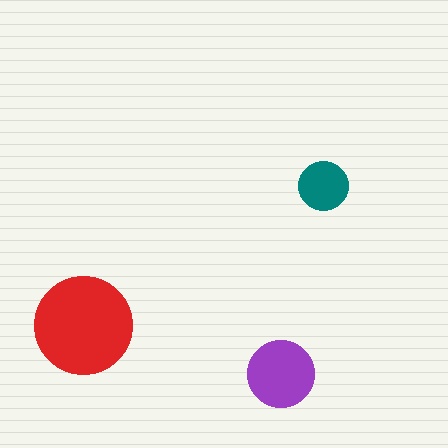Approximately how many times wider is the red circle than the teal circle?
About 2 times wider.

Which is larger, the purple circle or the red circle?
The red one.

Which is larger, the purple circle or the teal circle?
The purple one.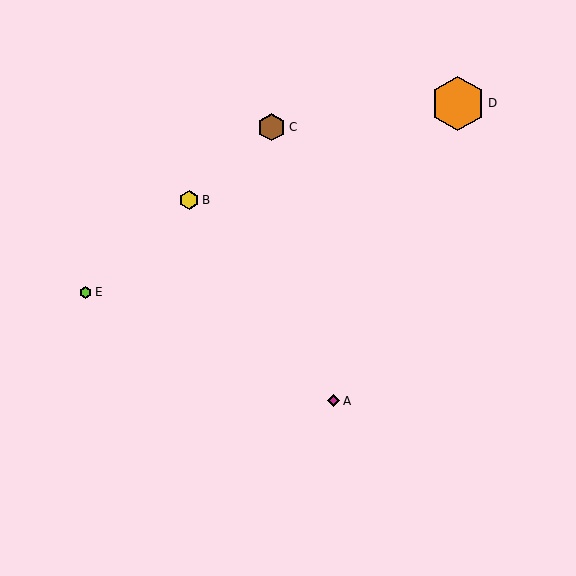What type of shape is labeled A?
Shape A is a magenta diamond.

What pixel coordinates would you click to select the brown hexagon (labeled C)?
Click at (272, 127) to select the brown hexagon C.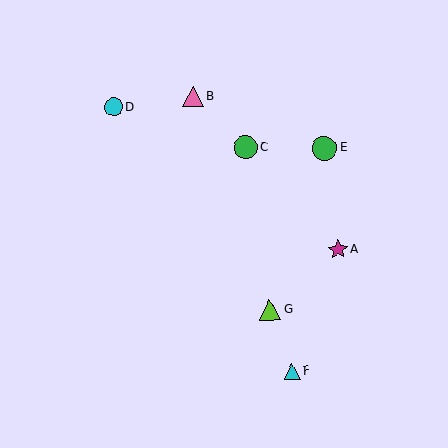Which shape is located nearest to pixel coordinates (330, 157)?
The green circle (labeled E) at (324, 148) is nearest to that location.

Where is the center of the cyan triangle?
The center of the cyan triangle is at (292, 371).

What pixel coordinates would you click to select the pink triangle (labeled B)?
Click at (193, 96) to select the pink triangle B.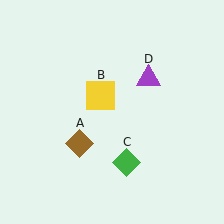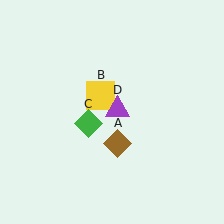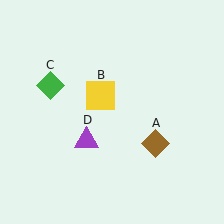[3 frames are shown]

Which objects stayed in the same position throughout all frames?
Yellow square (object B) remained stationary.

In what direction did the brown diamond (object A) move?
The brown diamond (object A) moved right.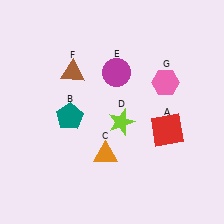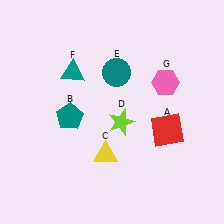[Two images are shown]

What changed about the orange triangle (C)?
In Image 1, C is orange. In Image 2, it changed to yellow.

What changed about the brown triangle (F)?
In Image 1, F is brown. In Image 2, it changed to teal.